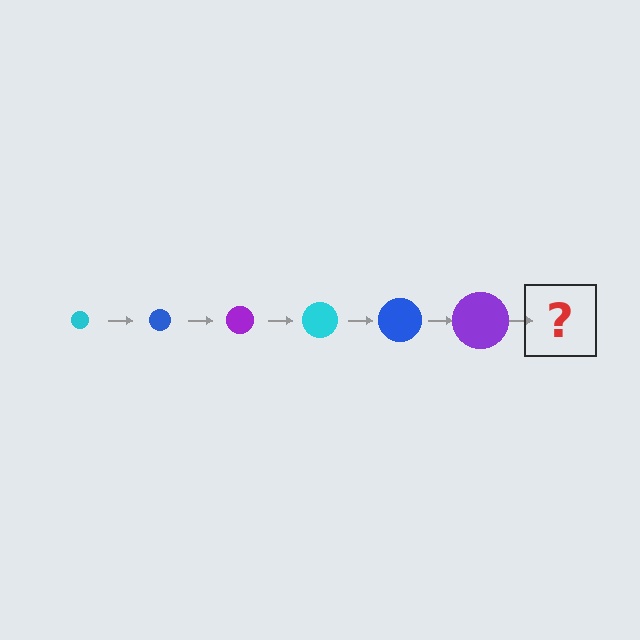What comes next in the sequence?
The next element should be a cyan circle, larger than the previous one.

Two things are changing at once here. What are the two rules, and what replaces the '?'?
The two rules are that the circle grows larger each step and the color cycles through cyan, blue, and purple. The '?' should be a cyan circle, larger than the previous one.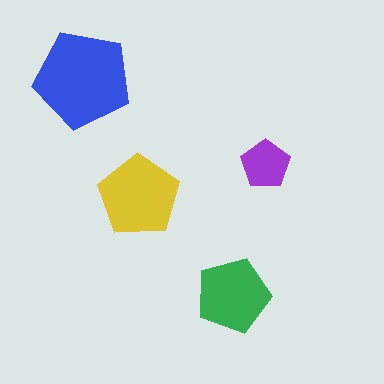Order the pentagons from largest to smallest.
the blue one, the yellow one, the green one, the purple one.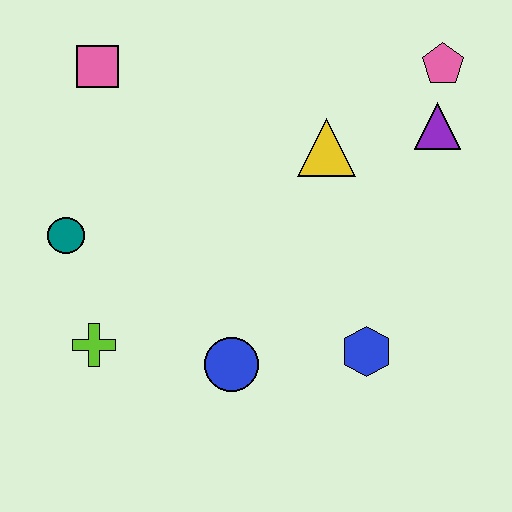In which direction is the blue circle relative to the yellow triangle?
The blue circle is below the yellow triangle.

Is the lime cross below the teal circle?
Yes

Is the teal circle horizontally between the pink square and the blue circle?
No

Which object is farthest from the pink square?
The blue hexagon is farthest from the pink square.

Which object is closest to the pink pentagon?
The purple triangle is closest to the pink pentagon.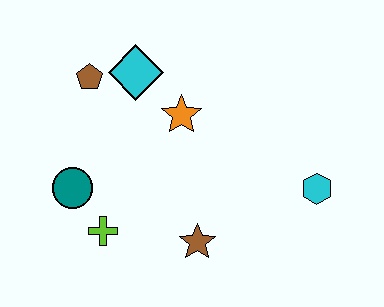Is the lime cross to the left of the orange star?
Yes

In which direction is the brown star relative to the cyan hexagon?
The brown star is to the left of the cyan hexagon.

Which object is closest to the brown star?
The lime cross is closest to the brown star.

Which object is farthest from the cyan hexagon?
The brown pentagon is farthest from the cyan hexagon.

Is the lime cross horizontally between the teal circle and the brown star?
Yes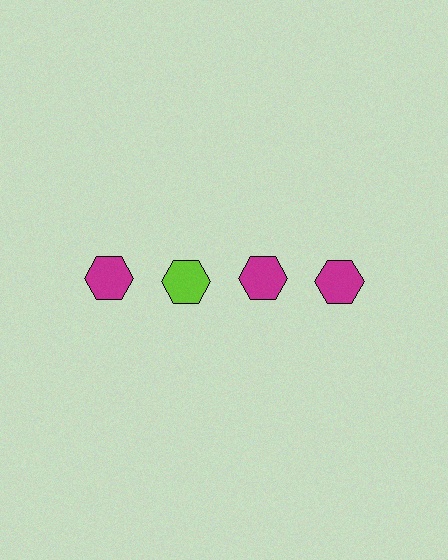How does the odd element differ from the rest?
It has a different color: lime instead of magenta.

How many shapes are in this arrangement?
There are 4 shapes arranged in a grid pattern.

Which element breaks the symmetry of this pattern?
The lime hexagon in the top row, second from left column breaks the symmetry. All other shapes are magenta hexagons.